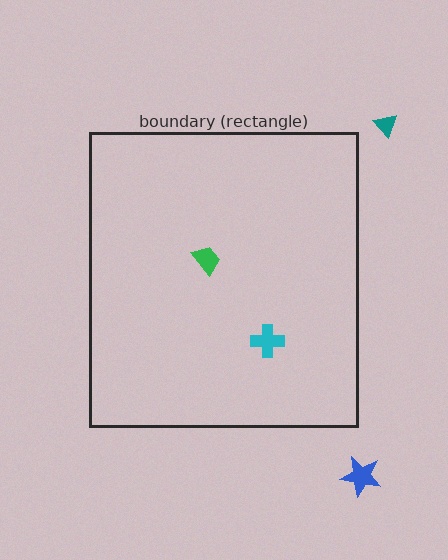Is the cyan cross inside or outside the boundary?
Inside.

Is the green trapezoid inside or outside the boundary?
Inside.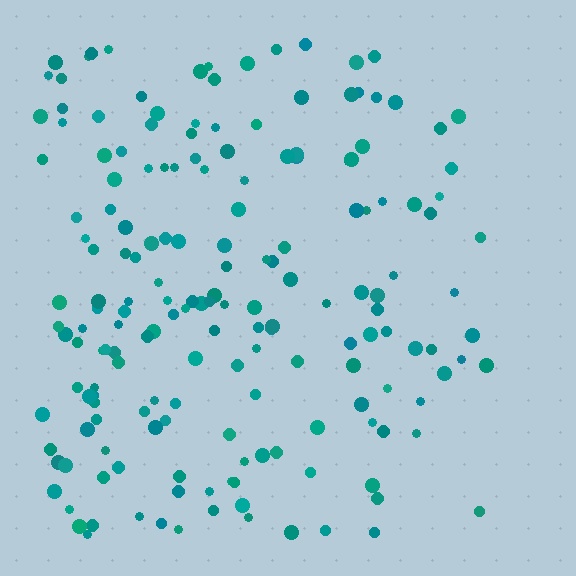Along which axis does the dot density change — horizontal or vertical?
Horizontal.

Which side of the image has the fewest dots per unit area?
The right.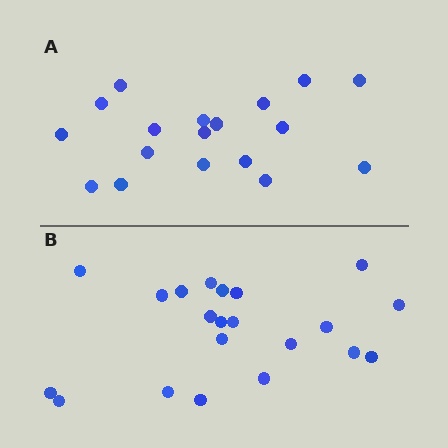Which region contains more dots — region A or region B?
Region B (the bottom region) has more dots.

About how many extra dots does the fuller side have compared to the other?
Region B has just a few more — roughly 2 or 3 more dots than region A.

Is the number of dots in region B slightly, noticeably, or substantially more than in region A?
Region B has only slightly more — the two regions are fairly close. The ratio is roughly 1.2 to 1.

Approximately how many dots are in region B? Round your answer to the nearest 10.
About 20 dots. (The exact count is 21, which rounds to 20.)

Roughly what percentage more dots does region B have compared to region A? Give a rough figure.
About 15% more.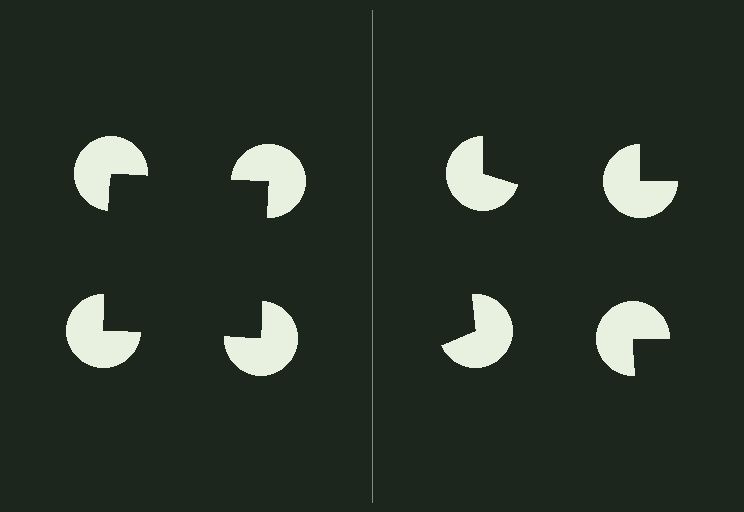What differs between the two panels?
The pac-man discs are positioned identically on both sides; only the wedge orientations differ. On the left they align to a square; on the right they are misaligned.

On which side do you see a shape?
An illusory square appears on the left side. On the right side the wedge cuts are rotated, so no coherent shape forms.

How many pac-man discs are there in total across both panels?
8 — 4 on each side.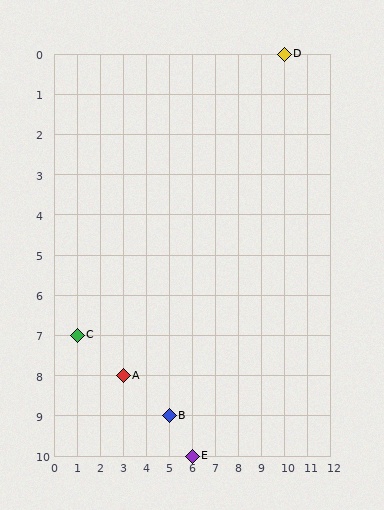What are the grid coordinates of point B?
Point B is at grid coordinates (5, 9).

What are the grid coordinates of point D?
Point D is at grid coordinates (10, 0).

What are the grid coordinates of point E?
Point E is at grid coordinates (6, 10).